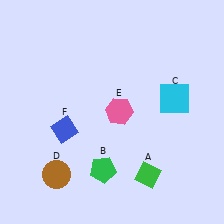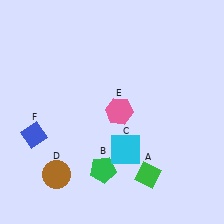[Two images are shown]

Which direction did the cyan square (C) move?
The cyan square (C) moved down.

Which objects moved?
The objects that moved are: the cyan square (C), the blue diamond (F).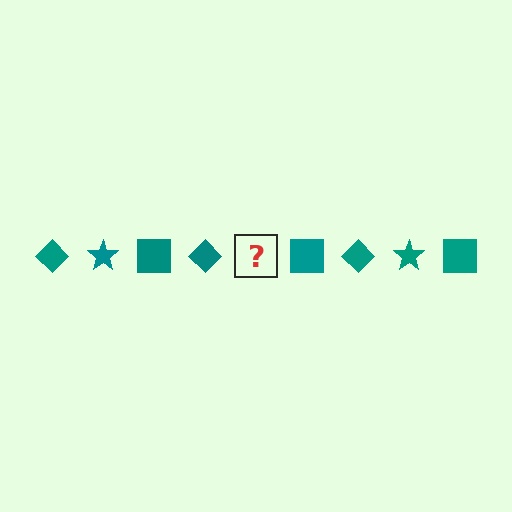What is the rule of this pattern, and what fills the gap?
The rule is that the pattern cycles through diamond, star, square shapes in teal. The gap should be filled with a teal star.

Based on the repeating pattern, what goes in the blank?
The blank should be a teal star.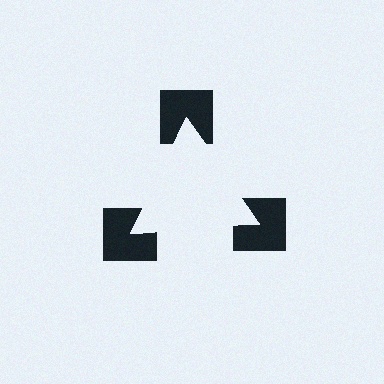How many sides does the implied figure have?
3 sides.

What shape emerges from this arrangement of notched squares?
An illusory triangle — its edges are inferred from the aligned wedge cuts in the notched squares, not physically drawn.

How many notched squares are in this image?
There are 3 — one at each vertex of the illusory triangle.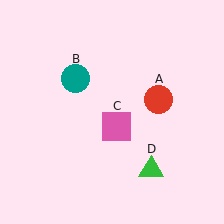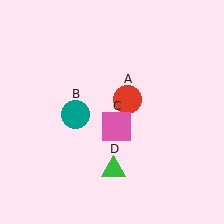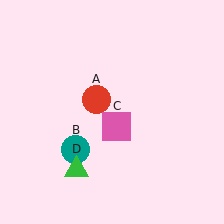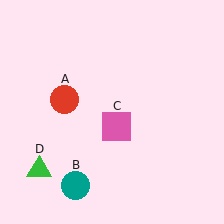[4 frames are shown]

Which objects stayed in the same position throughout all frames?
Pink square (object C) remained stationary.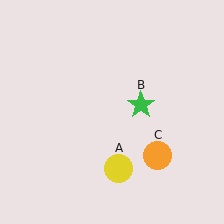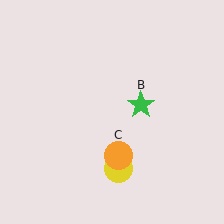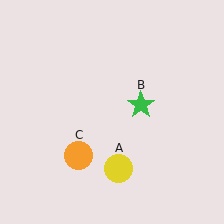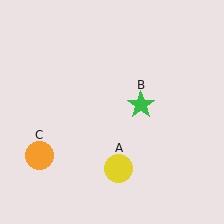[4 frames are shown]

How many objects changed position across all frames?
1 object changed position: orange circle (object C).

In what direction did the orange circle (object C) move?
The orange circle (object C) moved left.